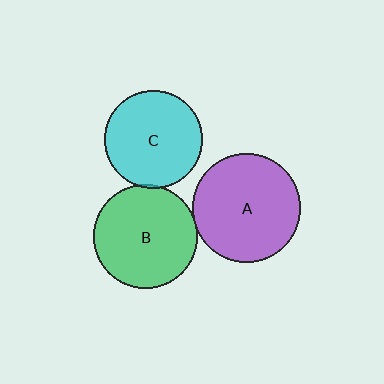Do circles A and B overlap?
Yes.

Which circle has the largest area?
Circle A (purple).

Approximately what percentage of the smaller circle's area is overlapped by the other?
Approximately 5%.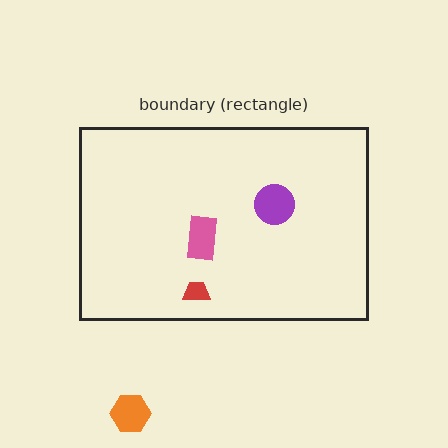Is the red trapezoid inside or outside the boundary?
Inside.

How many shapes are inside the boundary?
3 inside, 1 outside.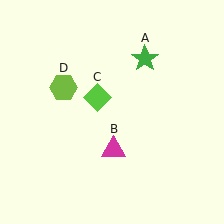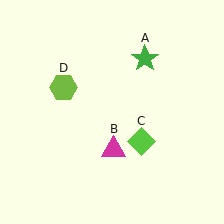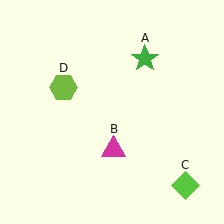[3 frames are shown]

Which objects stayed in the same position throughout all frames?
Green star (object A) and magenta triangle (object B) and lime hexagon (object D) remained stationary.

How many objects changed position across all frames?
1 object changed position: lime diamond (object C).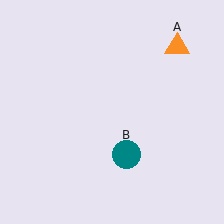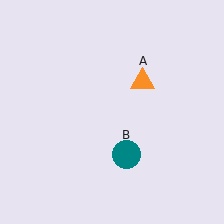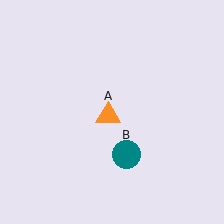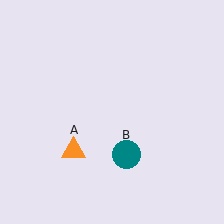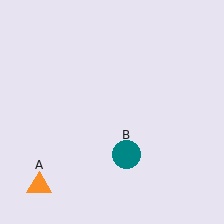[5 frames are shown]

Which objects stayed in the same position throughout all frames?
Teal circle (object B) remained stationary.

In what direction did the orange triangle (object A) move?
The orange triangle (object A) moved down and to the left.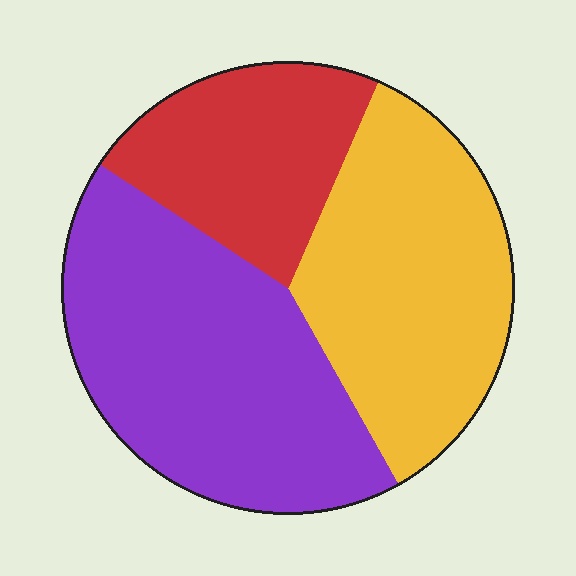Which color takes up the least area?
Red, at roughly 20%.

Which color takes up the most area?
Purple, at roughly 40%.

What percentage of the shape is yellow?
Yellow takes up about one third (1/3) of the shape.